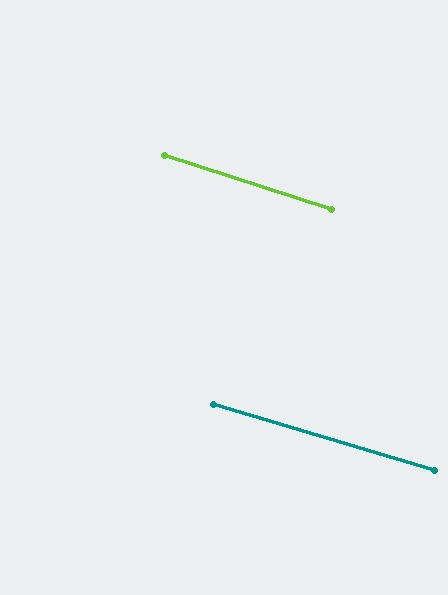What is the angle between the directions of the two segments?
Approximately 1 degree.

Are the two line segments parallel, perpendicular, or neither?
Parallel — their directions differ by only 1.1°.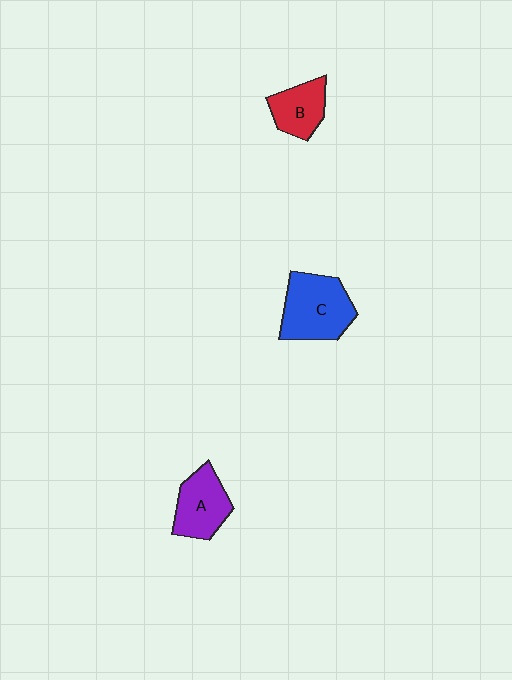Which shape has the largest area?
Shape C (blue).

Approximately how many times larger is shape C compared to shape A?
Approximately 1.3 times.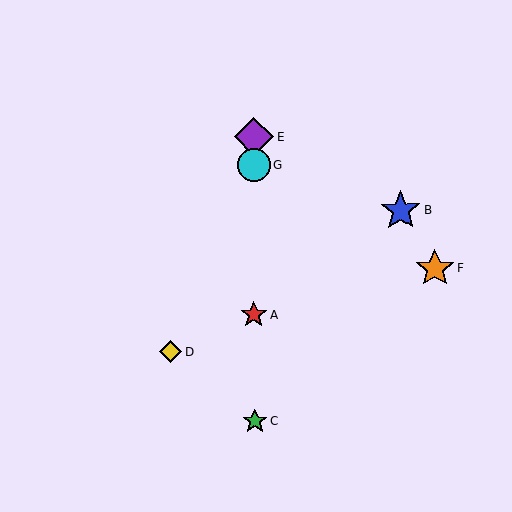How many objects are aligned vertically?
4 objects (A, C, E, G) are aligned vertically.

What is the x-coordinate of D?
Object D is at x≈171.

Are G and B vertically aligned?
No, G is at x≈254 and B is at x≈400.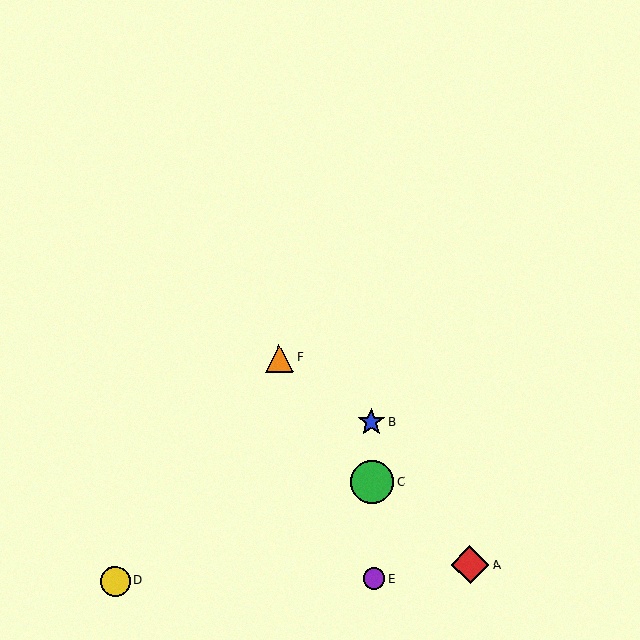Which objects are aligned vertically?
Objects B, C, E are aligned vertically.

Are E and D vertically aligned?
No, E is at x≈374 and D is at x≈115.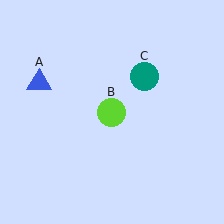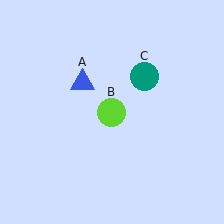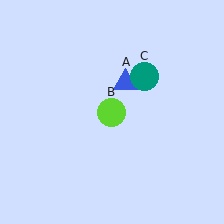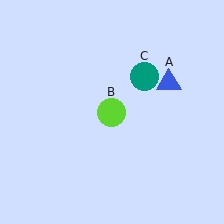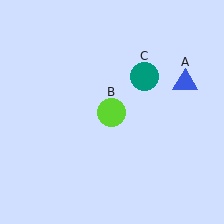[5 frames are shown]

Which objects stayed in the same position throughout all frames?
Lime circle (object B) and teal circle (object C) remained stationary.